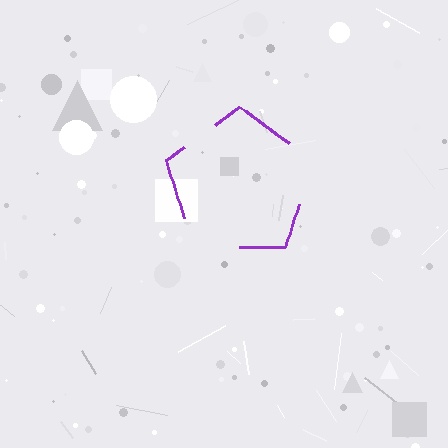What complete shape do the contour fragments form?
The contour fragments form a pentagon.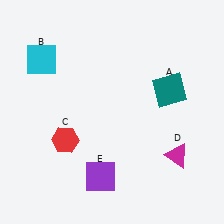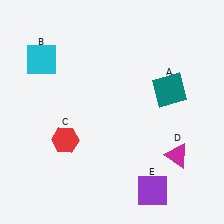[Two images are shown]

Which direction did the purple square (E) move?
The purple square (E) moved right.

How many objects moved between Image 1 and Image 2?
1 object moved between the two images.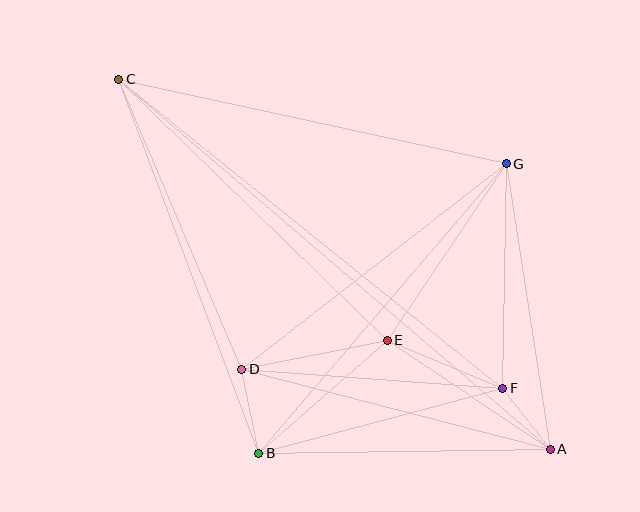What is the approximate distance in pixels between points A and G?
The distance between A and G is approximately 289 pixels.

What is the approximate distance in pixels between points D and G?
The distance between D and G is approximately 335 pixels.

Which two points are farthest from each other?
Points A and C are farthest from each other.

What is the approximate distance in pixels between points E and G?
The distance between E and G is approximately 213 pixels.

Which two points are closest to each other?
Points A and F are closest to each other.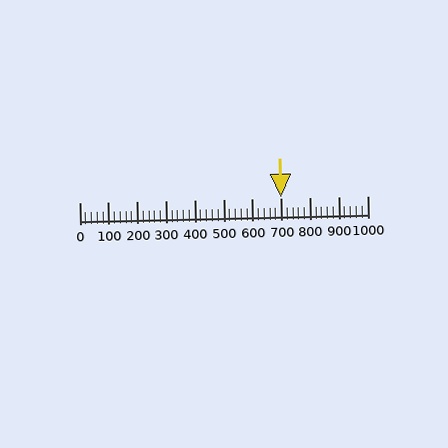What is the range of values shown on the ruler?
The ruler shows values from 0 to 1000.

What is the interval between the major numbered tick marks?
The major tick marks are spaced 100 units apart.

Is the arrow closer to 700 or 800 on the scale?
The arrow is closer to 700.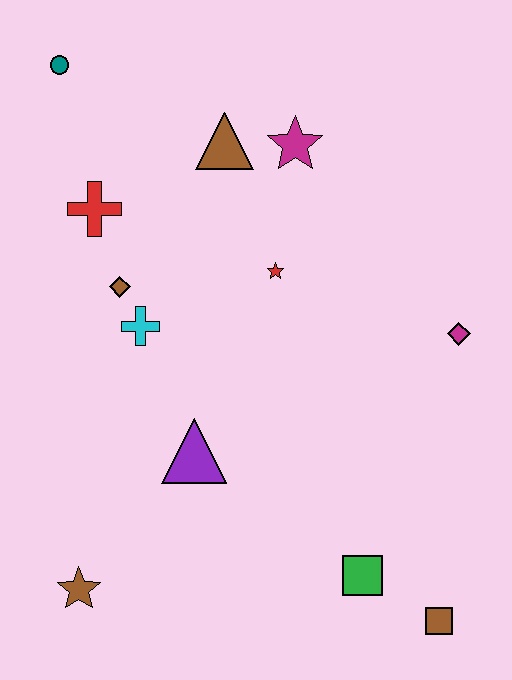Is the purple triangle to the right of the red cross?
Yes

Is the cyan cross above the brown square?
Yes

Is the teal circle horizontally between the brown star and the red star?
No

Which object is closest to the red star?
The magenta star is closest to the red star.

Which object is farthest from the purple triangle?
The teal circle is farthest from the purple triangle.